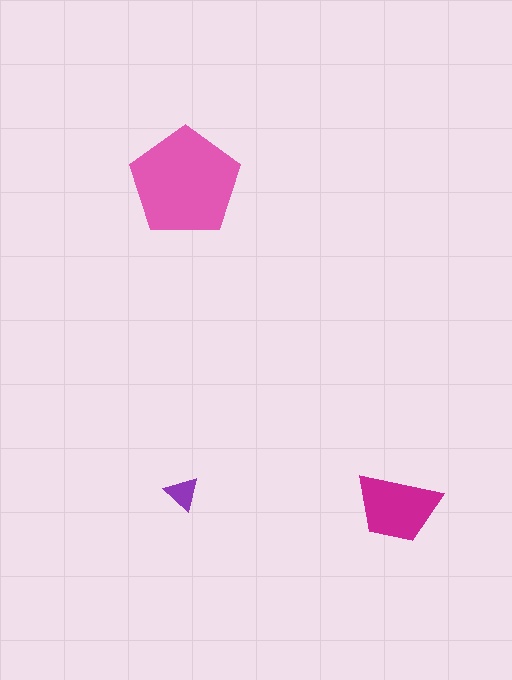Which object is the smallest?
The purple triangle.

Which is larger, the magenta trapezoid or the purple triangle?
The magenta trapezoid.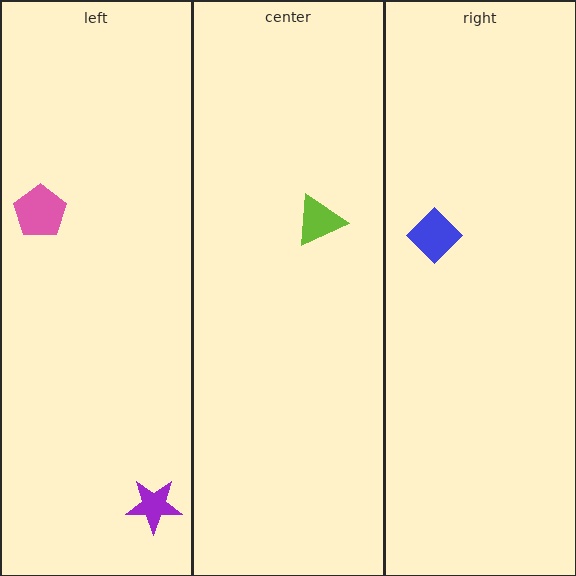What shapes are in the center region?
The lime triangle.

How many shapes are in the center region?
1.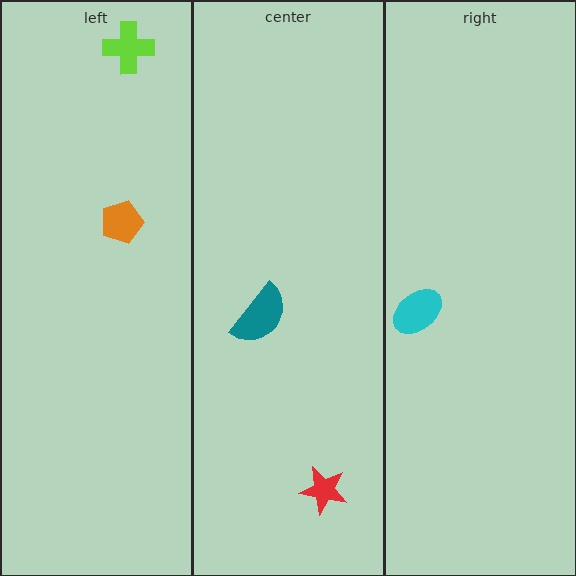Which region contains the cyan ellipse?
The right region.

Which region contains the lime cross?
The left region.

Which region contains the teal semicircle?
The center region.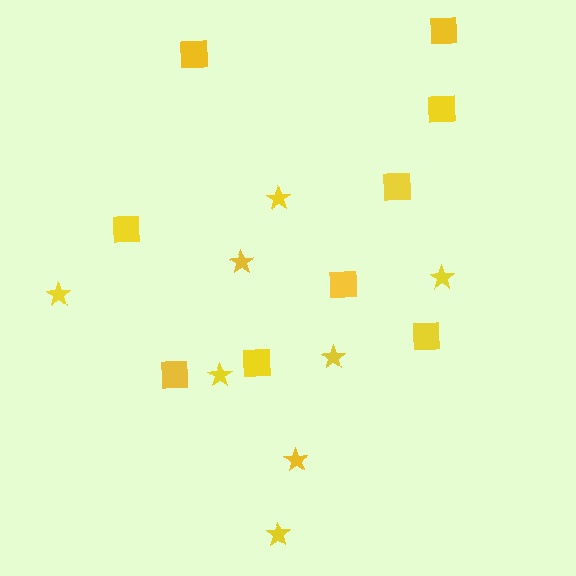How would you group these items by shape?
There are 2 groups: one group of stars (8) and one group of squares (9).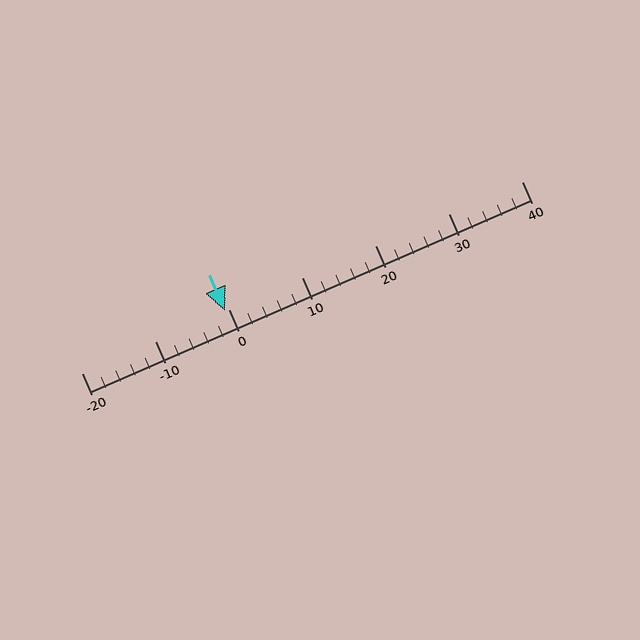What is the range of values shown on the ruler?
The ruler shows values from -20 to 40.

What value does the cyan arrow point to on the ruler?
The cyan arrow points to approximately 0.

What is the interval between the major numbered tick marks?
The major tick marks are spaced 10 units apart.